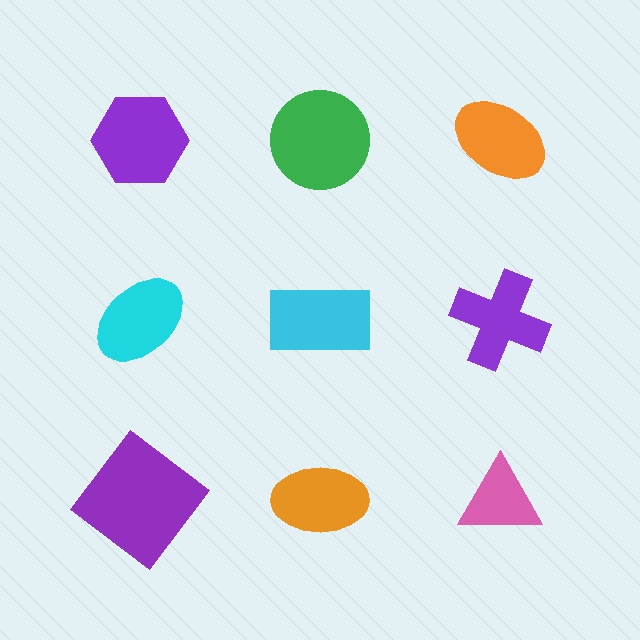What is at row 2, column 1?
A cyan ellipse.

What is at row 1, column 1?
A purple hexagon.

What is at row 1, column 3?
An orange ellipse.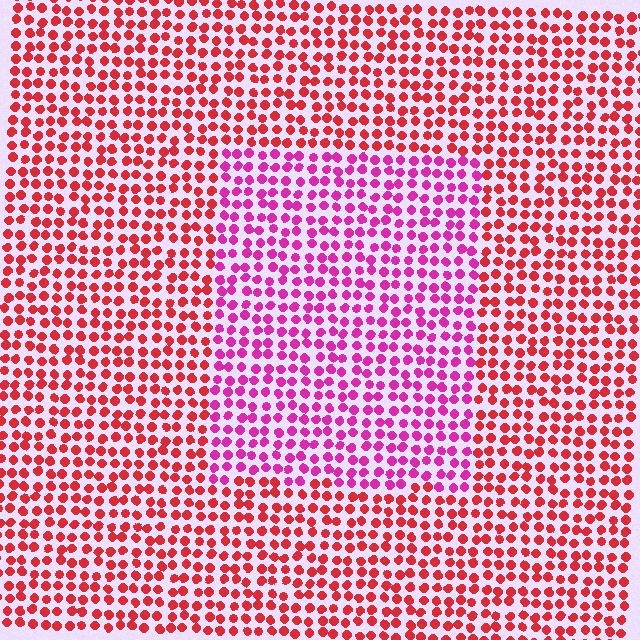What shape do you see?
I see a rectangle.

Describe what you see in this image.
The image is filled with small red elements in a uniform arrangement. A rectangle-shaped region is visible where the elements are tinted to a slightly different hue, forming a subtle color boundary.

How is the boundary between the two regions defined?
The boundary is defined purely by a slight shift in hue (about 40 degrees). Spacing, size, and orientation are identical on both sides.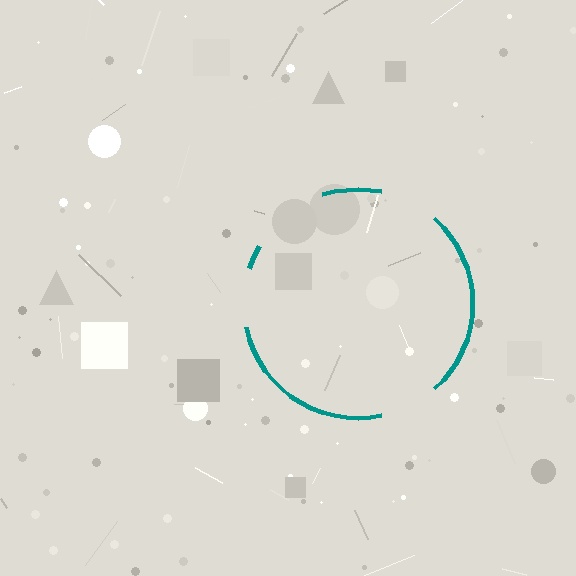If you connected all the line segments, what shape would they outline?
They would outline a circle.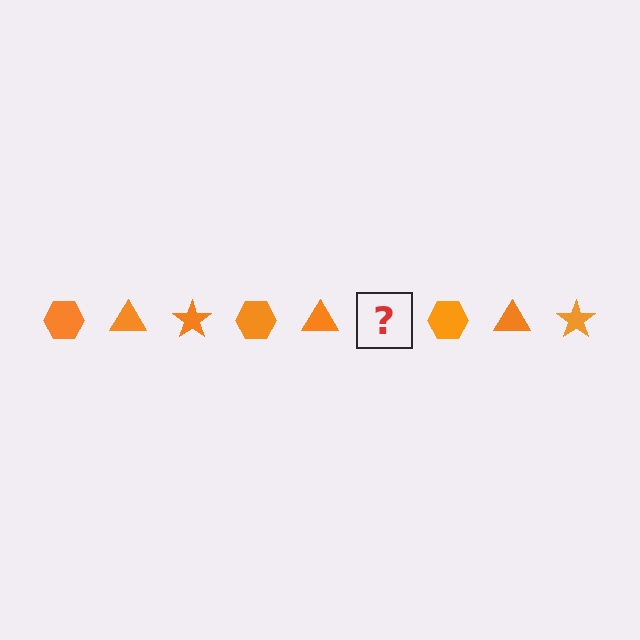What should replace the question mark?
The question mark should be replaced with an orange star.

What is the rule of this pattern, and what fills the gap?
The rule is that the pattern cycles through hexagon, triangle, star shapes in orange. The gap should be filled with an orange star.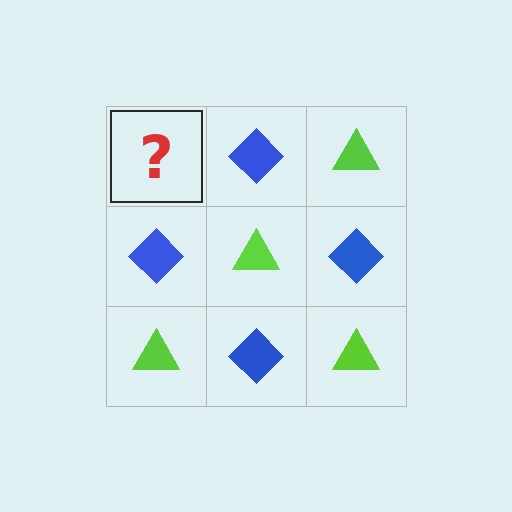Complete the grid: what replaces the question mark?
The question mark should be replaced with a lime triangle.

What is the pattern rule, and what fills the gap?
The rule is that it alternates lime triangle and blue diamond in a checkerboard pattern. The gap should be filled with a lime triangle.